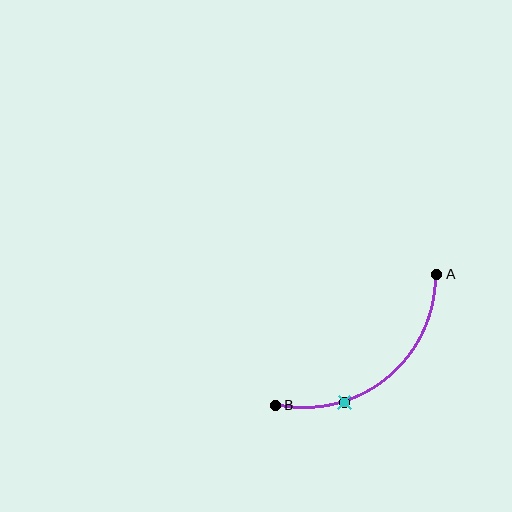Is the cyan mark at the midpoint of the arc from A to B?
No. The cyan mark lies on the arc but is closer to endpoint B. The arc midpoint would be at the point on the curve equidistant along the arc from both A and B.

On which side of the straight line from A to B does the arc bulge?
The arc bulges below and to the right of the straight line connecting A and B.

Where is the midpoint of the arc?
The arc midpoint is the point on the curve farthest from the straight line joining A and B. It sits below and to the right of that line.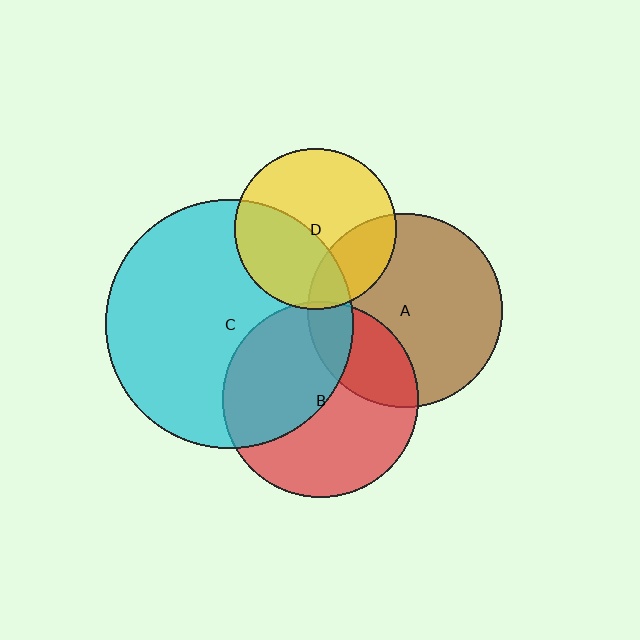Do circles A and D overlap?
Yes.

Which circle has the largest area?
Circle C (cyan).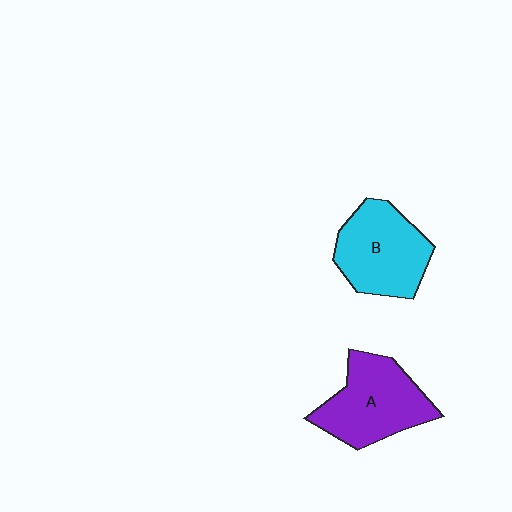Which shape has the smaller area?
Shape B (cyan).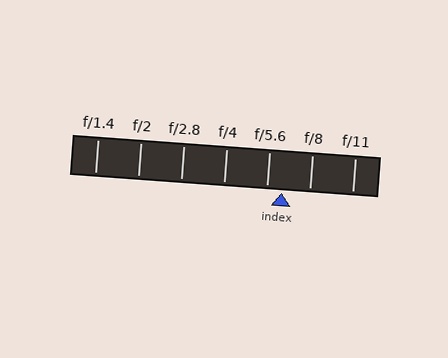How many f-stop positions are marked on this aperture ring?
There are 7 f-stop positions marked.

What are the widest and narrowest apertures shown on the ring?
The widest aperture shown is f/1.4 and the narrowest is f/11.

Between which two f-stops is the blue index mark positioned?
The index mark is between f/5.6 and f/8.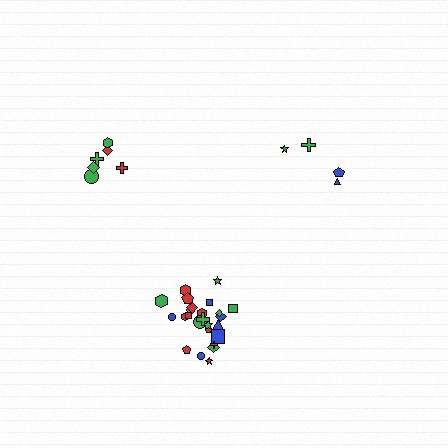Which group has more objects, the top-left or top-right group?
The top-left group.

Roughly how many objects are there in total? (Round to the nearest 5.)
Roughly 35 objects in total.